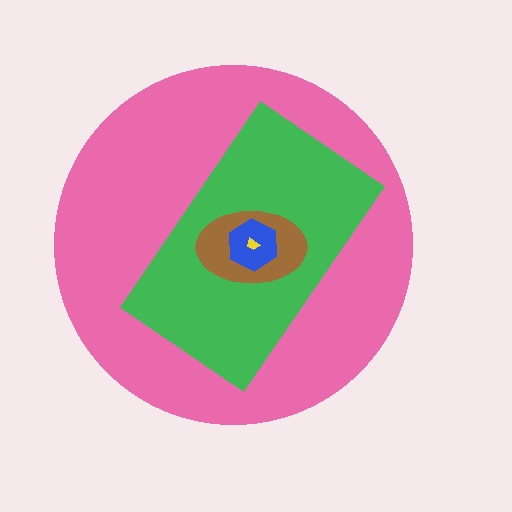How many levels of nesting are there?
5.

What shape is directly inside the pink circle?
The green rectangle.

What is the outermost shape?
The pink circle.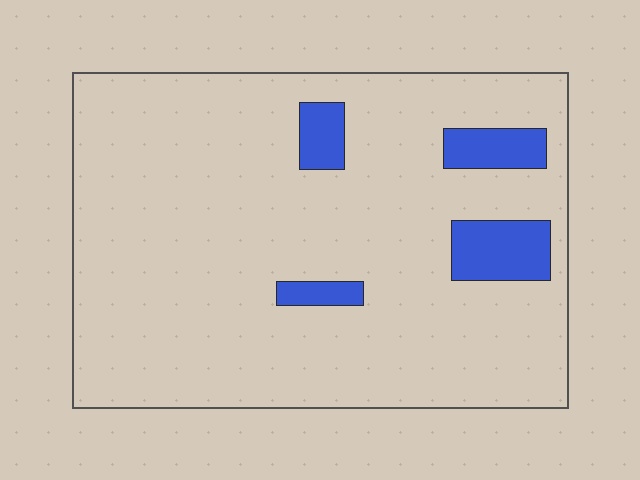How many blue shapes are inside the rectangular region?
4.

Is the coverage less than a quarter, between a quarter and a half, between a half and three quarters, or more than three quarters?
Less than a quarter.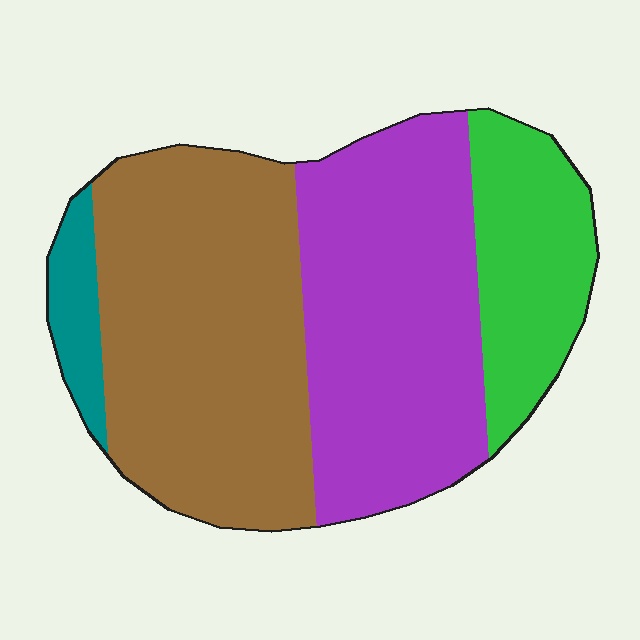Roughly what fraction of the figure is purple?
Purple takes up about three eighths (3/8) of the figure.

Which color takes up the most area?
Brown, at roughly 40%.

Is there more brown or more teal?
Brown.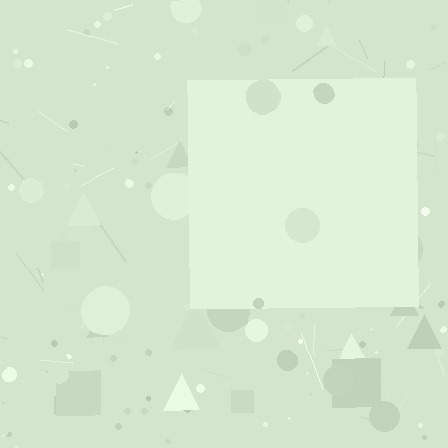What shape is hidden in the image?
A square is hidden in the image.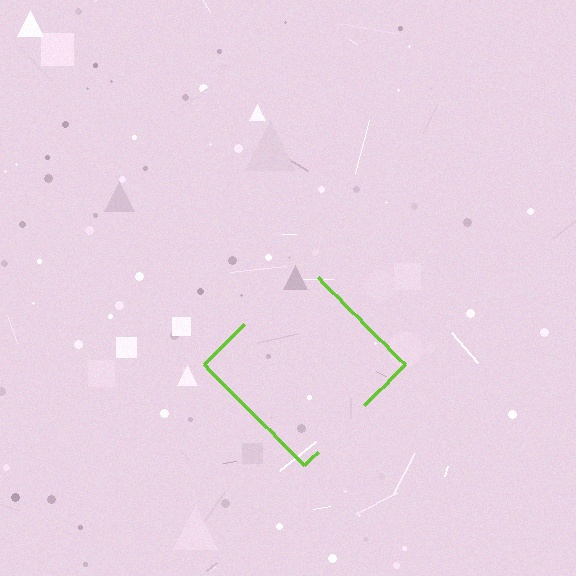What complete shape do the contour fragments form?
The contour fragments form a diamond.